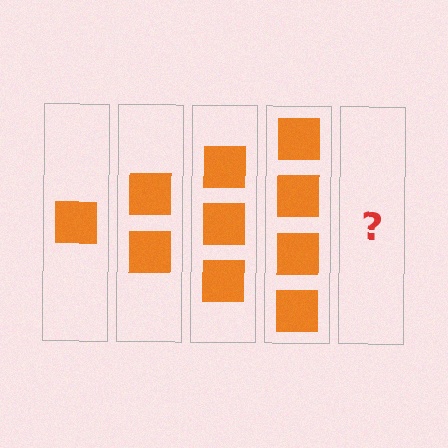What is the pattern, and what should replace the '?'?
The pattern is that each step adds one more square. The '?' should be 5 squares.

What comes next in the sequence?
The next element should be 5 squares.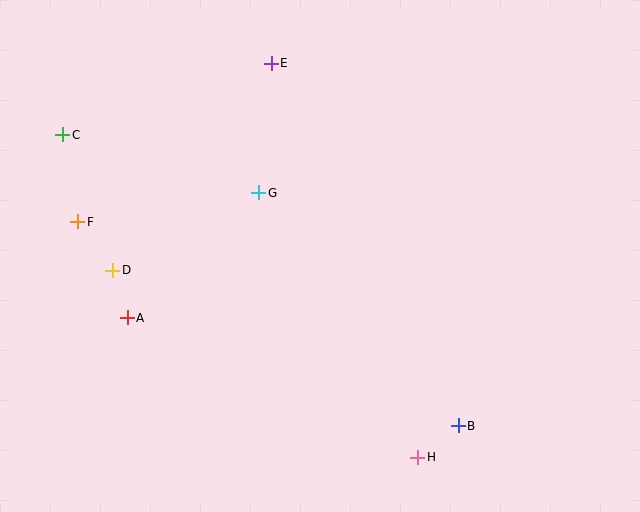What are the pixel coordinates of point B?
Point B is at (458, 426).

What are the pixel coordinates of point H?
Point H is at (418, 457).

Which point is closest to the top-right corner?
Point E is closest to the top-right corner.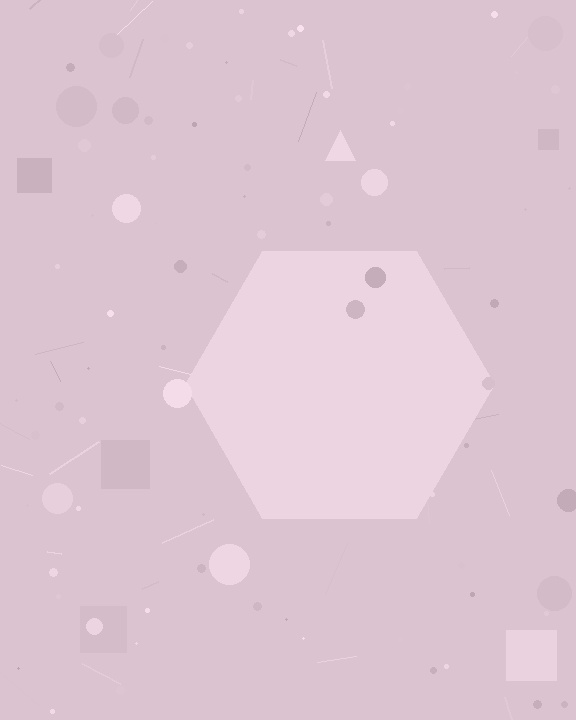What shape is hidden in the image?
A hexagon is hidden in the image.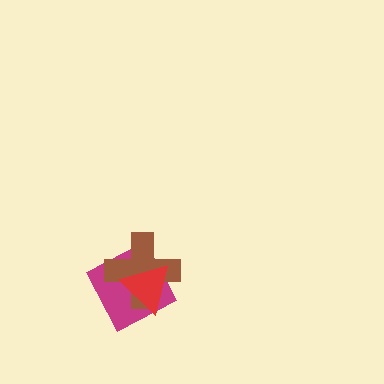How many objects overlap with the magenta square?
2 objects overlap with the magenta square.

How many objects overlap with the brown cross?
2 objects overlap with the brown cross.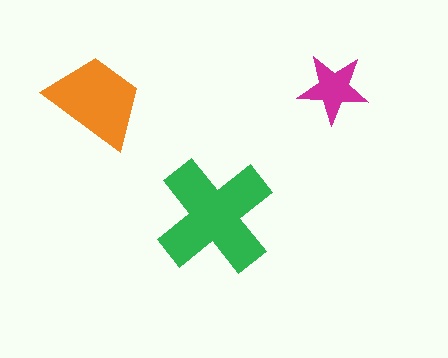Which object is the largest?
The green cross.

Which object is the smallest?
The magenta star.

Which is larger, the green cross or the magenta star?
The green cross.